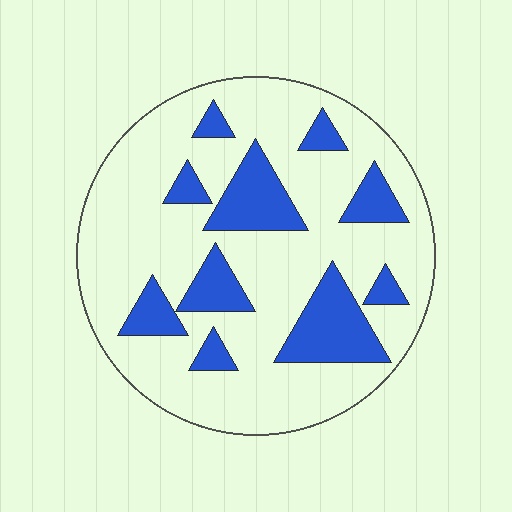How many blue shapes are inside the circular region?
10.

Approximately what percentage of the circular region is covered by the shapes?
Approximately 25%.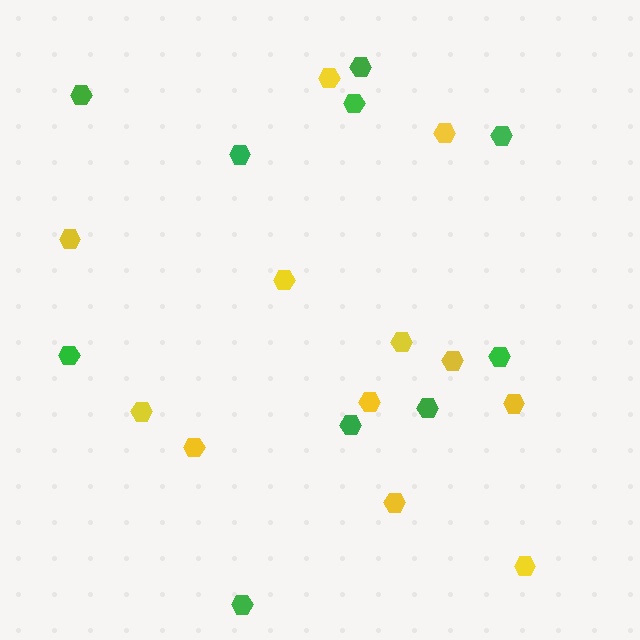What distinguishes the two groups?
There are 2 groups: one group of green hexagons (10) and one group of yellow hexagons (12).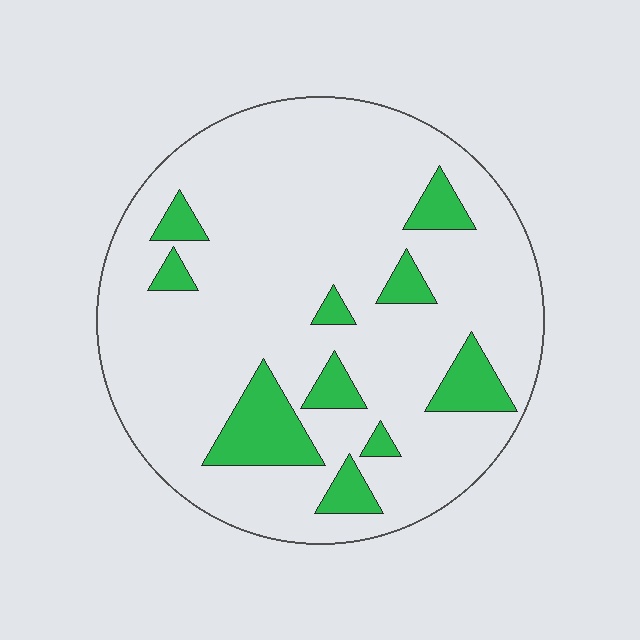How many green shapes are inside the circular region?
10.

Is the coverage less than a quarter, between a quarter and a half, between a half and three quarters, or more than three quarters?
Less than a quarter.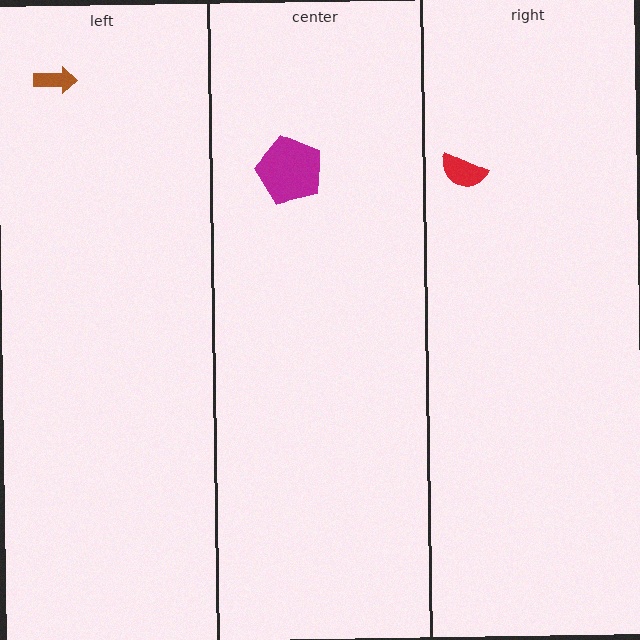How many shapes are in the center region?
1.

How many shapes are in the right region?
1.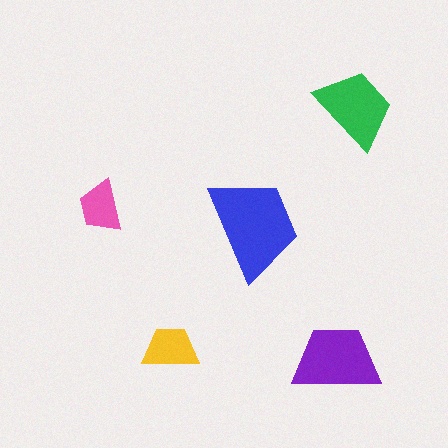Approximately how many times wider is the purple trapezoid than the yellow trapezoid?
About 1.5 times wider.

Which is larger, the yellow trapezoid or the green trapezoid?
The green one.